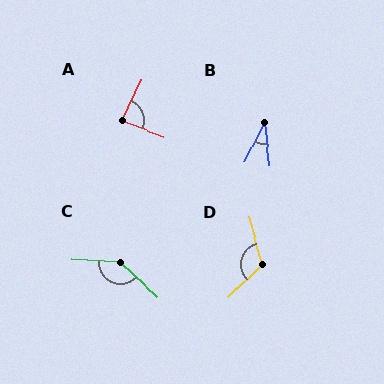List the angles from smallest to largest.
B (33°), A (85°), D (119°), C (140°).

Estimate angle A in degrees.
Approximately 85 degrees.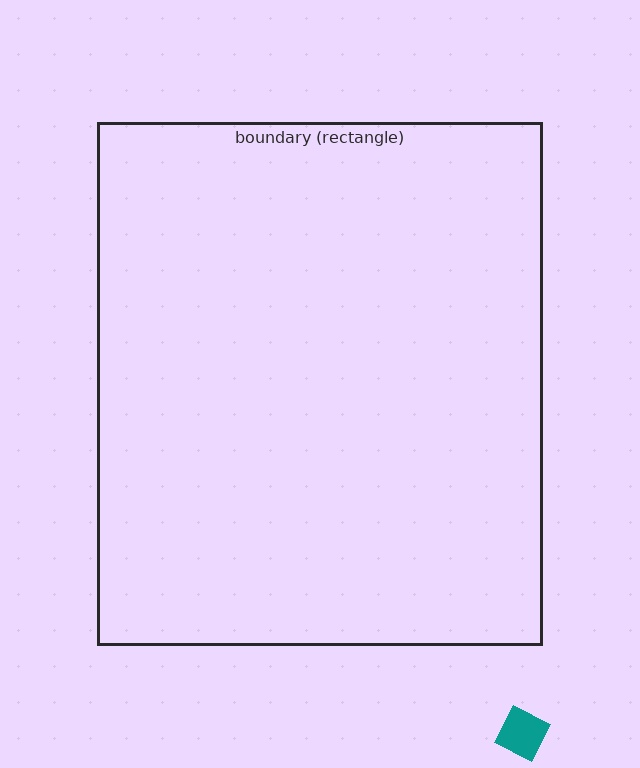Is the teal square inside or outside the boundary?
Outside.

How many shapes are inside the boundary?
0 inside, 1 outside.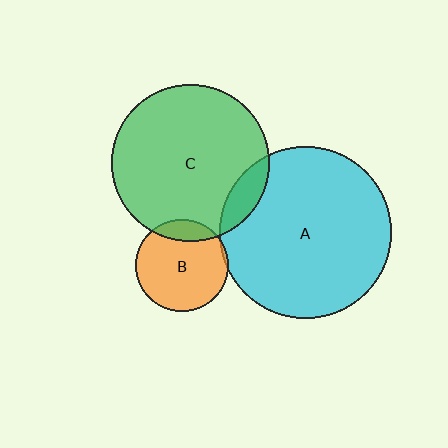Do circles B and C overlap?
Yes.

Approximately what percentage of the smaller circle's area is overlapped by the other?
Approximately 15%.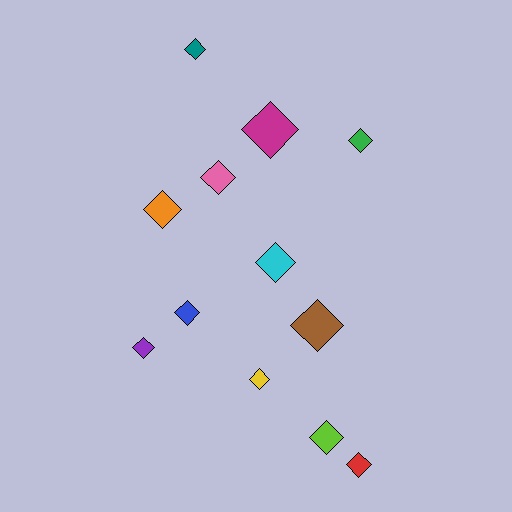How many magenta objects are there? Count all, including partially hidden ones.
There is 1 magenta object.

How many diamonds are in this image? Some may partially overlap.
There are 12 diamonds.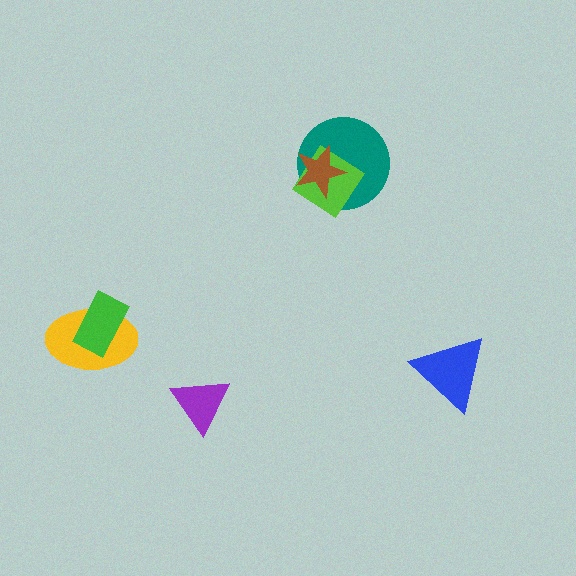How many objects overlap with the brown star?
2 objects overlap with the brown star.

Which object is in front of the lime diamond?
The brown star is in front of the lime diamond.